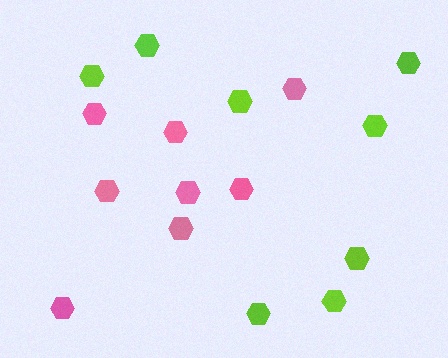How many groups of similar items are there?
There are 2 groups: one group of lime hexagons (8) and one group of pink hexagons (8).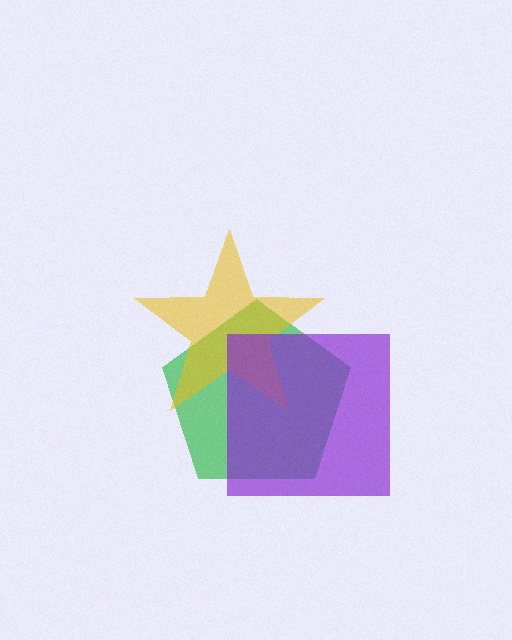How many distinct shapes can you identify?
There are 3 distinct shapes: a green pentagon, a yellow star, a purple square.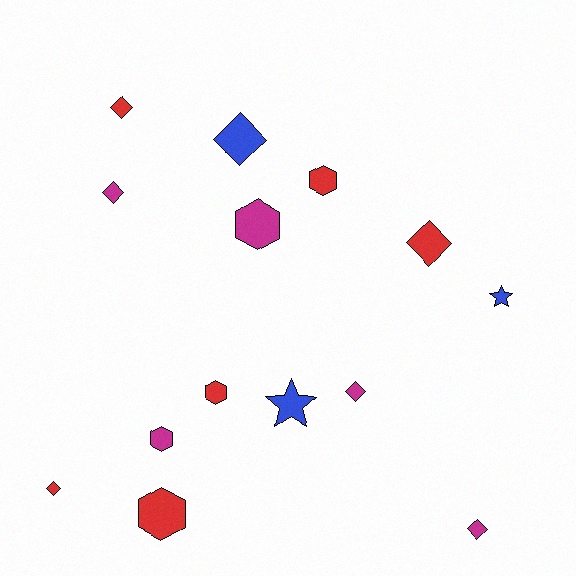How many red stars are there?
There are no red stars.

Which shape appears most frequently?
Diamond, with 7 objects.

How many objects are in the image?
There are 14 objects.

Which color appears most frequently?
Red, with 6 objects.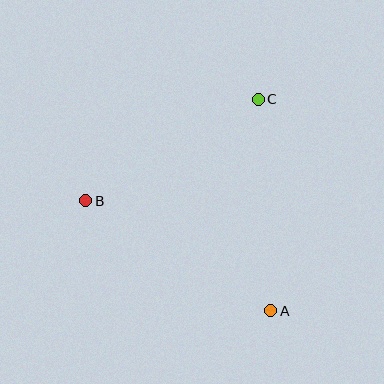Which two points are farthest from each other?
Points A and B are farthest from each other.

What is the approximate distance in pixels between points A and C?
The distance between A and C is approximately 212 pixels.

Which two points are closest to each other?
Points B and C are closest to each other.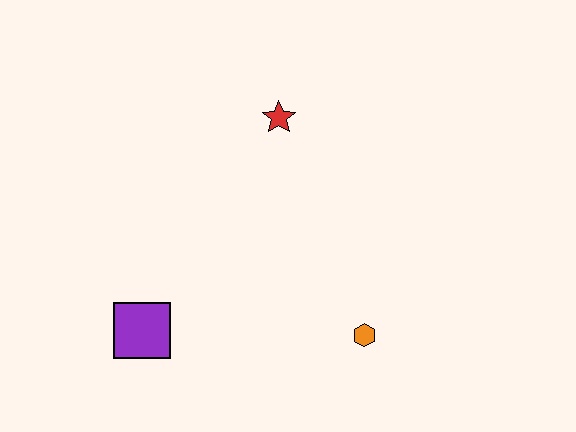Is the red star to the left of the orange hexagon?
Yes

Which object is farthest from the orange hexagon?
The red star is farthest from the orange hexagon.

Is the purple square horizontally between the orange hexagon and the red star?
No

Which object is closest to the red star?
The orange hexagon is closest to the red star.